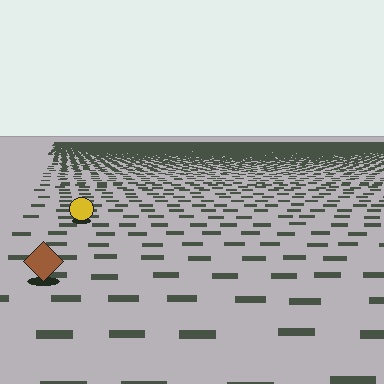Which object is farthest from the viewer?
The yellow circle is farthest from the viewer. It appears smaller and the ground texture around it is denser.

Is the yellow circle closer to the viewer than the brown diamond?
No. The brown diamond is closer — you can tell from the texture gradient: the ground texture is coarser near it.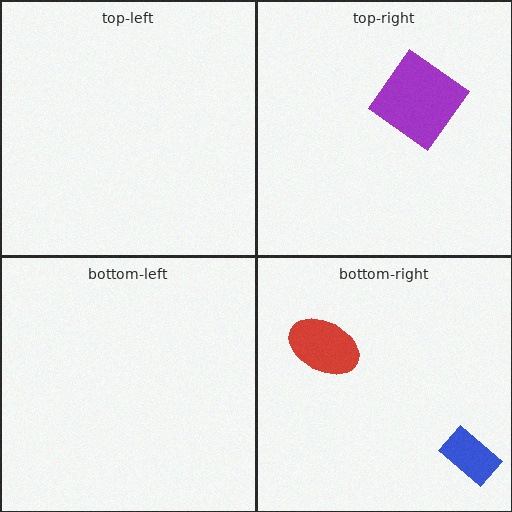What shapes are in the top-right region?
The purple diamond.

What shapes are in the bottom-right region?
The blue rectangle, the red ellipse.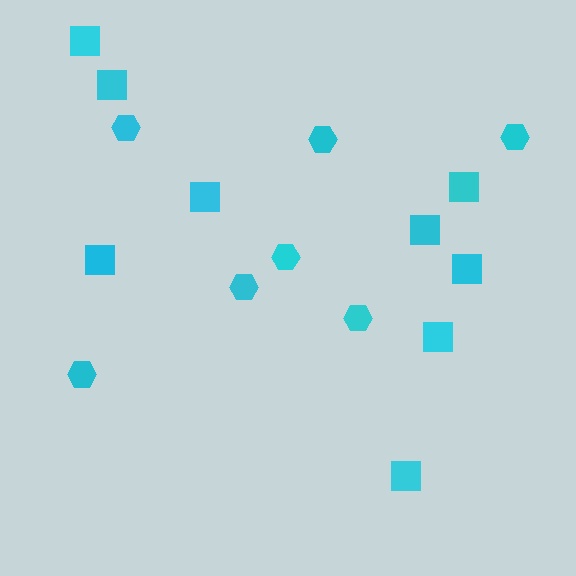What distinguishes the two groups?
There are 2 groups: one group of squares (9) and one group of hexagons (7).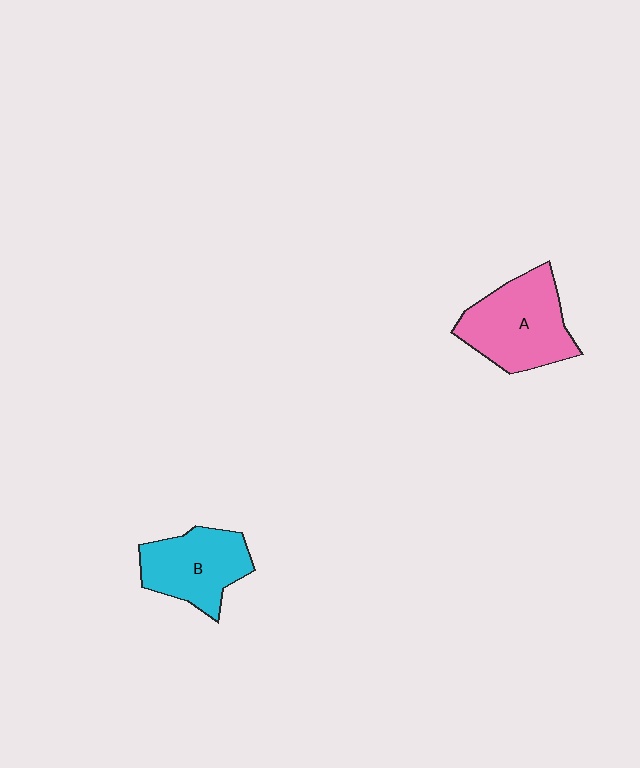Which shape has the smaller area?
Shape B (cyan).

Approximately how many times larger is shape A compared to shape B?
Approximately 1.2 times.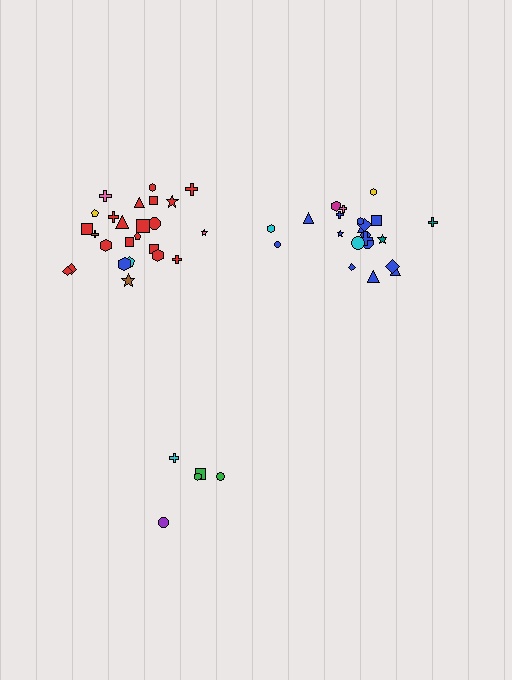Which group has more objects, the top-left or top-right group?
The top-left group.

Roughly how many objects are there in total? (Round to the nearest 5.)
Roughly 50 objects in total.